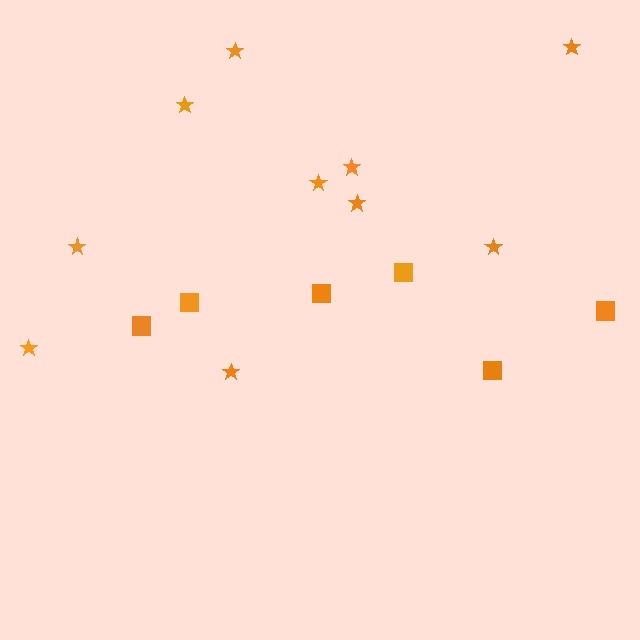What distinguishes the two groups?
There are 2 groups: one group of stars (10) and one group of squares (6).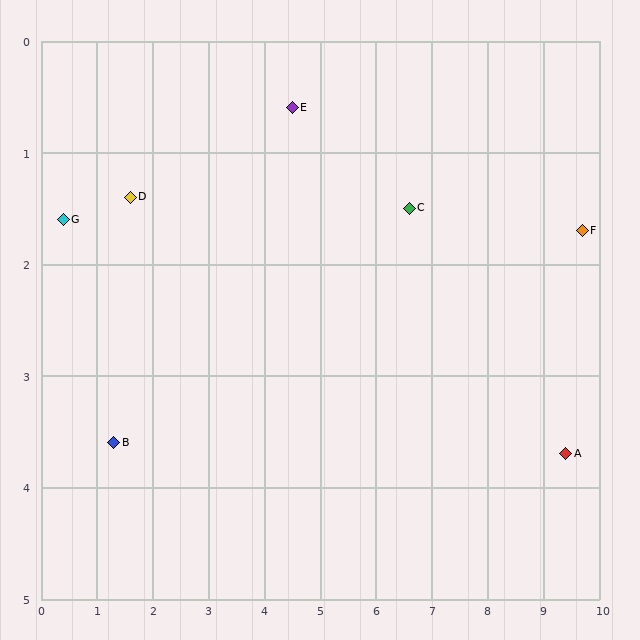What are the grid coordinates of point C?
Point C is at approximately (6.6, 1.5).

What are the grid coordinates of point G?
Point G is at approximately (0.4, 1.6).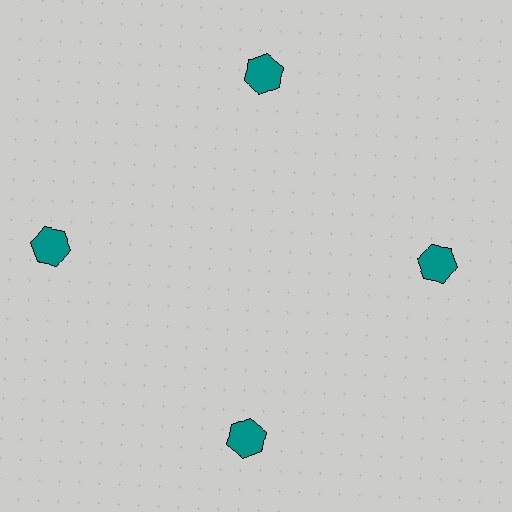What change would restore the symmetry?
The symmetry would be restored by moving it inward, back onto the ring so that all 4 hexagons sit at equal angles and equal distance from the center.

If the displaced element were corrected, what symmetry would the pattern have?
It would have 4-fold rotational symmetry — the pattern would map onto itself every 90 degrees.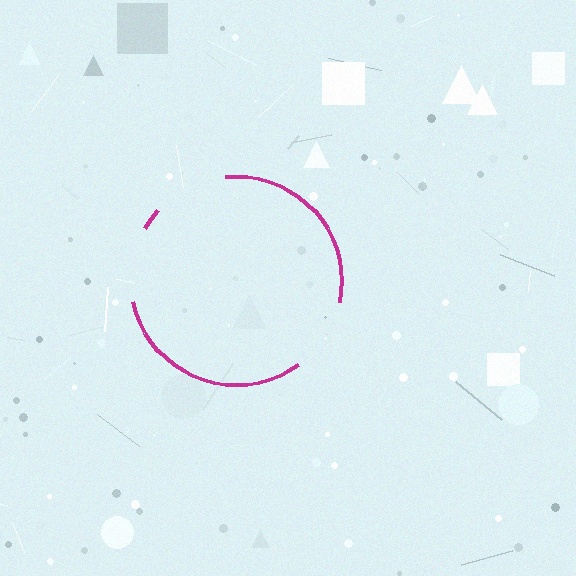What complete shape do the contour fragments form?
The contour fragments form a circle.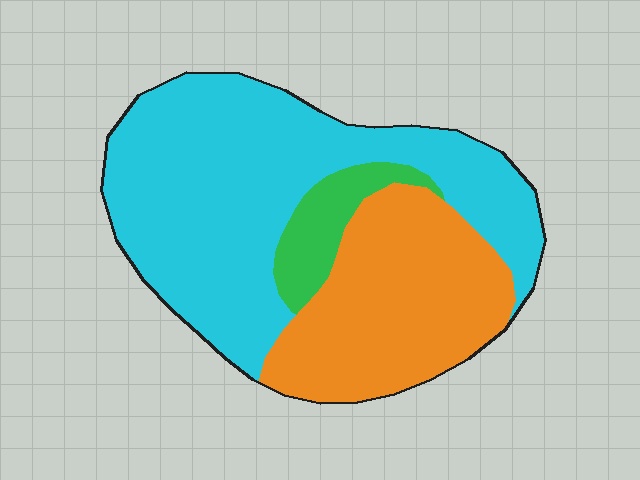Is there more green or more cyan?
Cyan.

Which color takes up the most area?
Cyan, at roughly 60%.